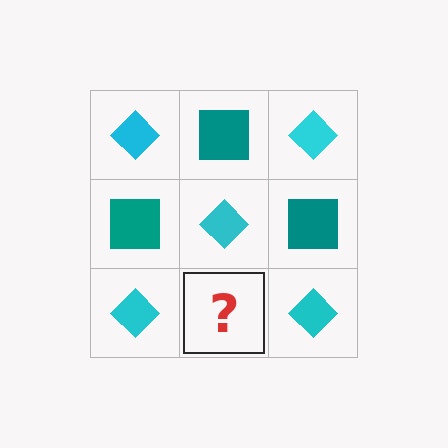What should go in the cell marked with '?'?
The missing cell should contain a teal square.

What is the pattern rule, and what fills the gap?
The rule is that it alternates cyan diamond and teal square in a checkerboard pattern. The gap should be filled with a teal square.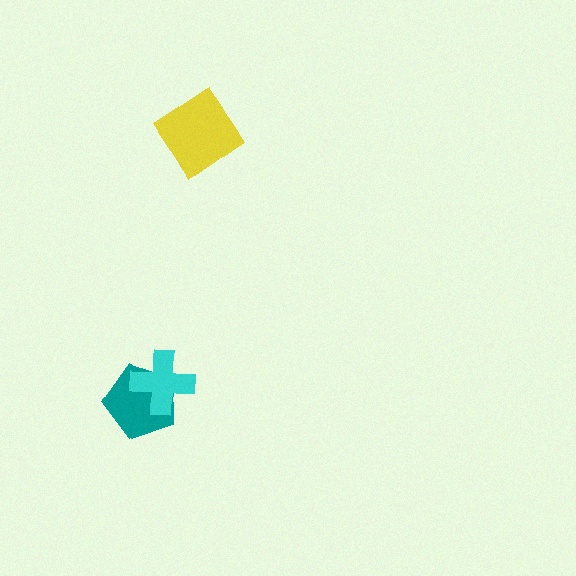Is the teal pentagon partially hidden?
Yes, it is partially covered by another shape.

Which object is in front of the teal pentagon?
The cyan cross is in front of the teal pentagon.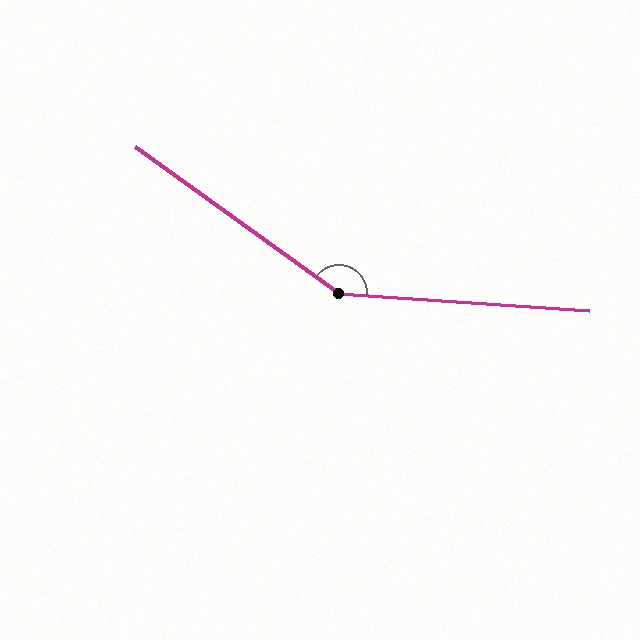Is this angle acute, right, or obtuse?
It is obtuse.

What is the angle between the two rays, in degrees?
Approximately 148 degrees.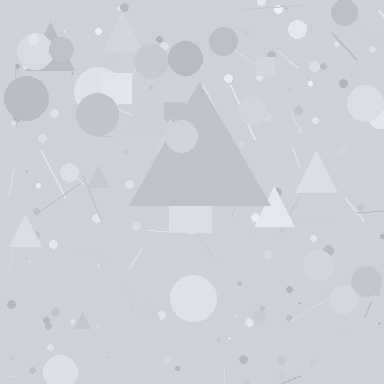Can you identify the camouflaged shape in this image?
The camouflaged shape is a triangle.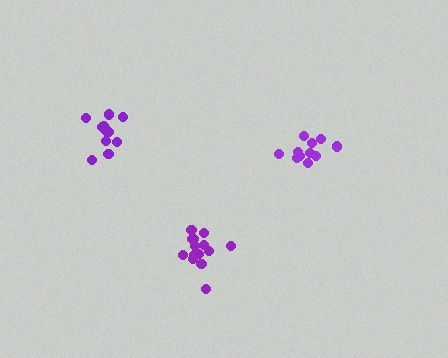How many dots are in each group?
Group 1: 11 dots, Group 2: 14 dots, Group 3: 12 dots (37 total).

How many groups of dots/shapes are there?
There are 3 groups.